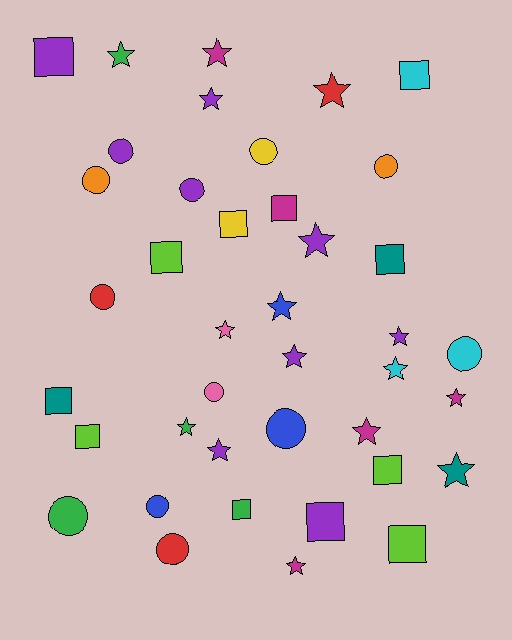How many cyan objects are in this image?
There are 3 cyan objects.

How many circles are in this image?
There are 12 circles.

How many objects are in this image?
There are 40 objects.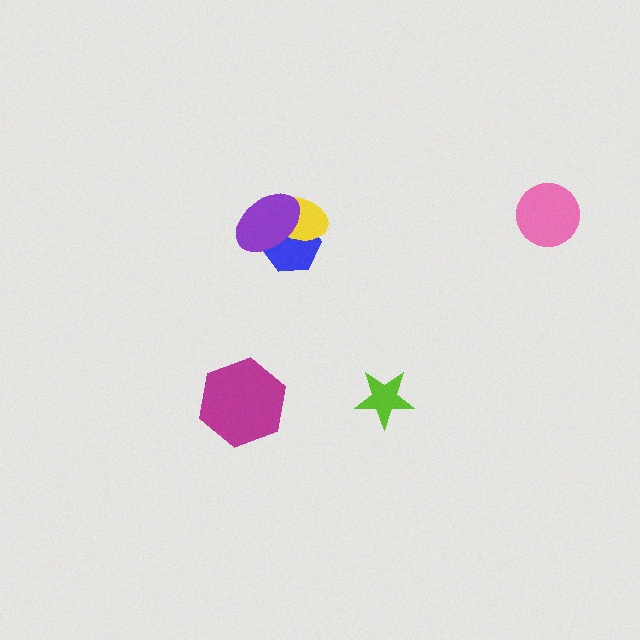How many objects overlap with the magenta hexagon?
0 objects overlap with the magenta hexagon.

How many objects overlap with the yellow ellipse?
2 objects overlap with the yellow ellipse.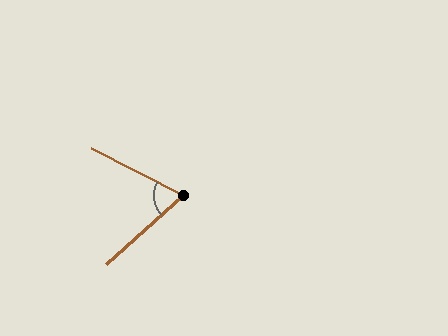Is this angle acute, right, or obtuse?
It is acute.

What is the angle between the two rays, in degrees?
Approximately 69 degrees.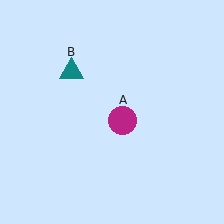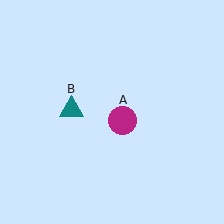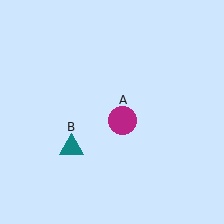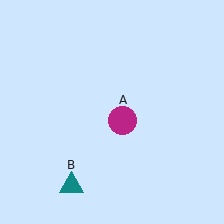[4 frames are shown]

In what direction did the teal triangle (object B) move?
The teal triangle (object B) moved down.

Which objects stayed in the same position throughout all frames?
Magenta circle (object A) remained stationary.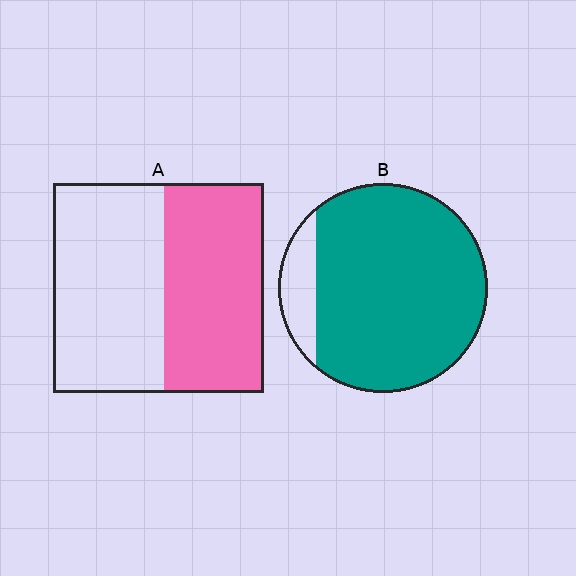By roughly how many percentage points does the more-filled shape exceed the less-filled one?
By roughly 40 percentage points (B over A).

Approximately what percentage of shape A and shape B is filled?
A is approximately 45% and B is approximately 90%.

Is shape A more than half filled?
Roughly half.